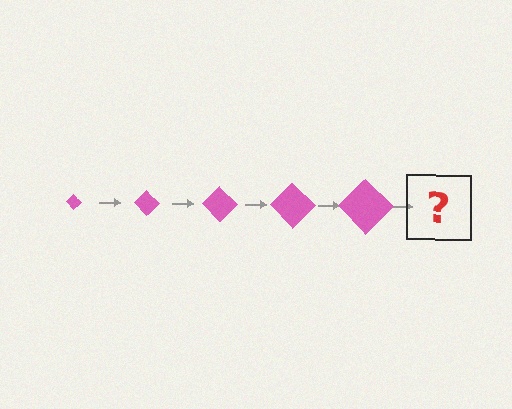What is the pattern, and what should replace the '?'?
The pattern is that the diamond gets progressively larger each step. The '?' should be a pink diamond, larger than the previous one.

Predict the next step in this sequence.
The next step is a pink diamond, larger than the previous one.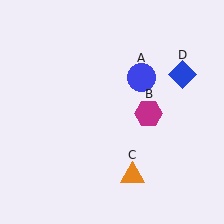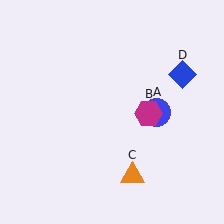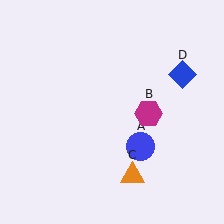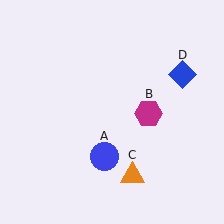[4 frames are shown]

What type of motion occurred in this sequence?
The blue circle (object A) rotated clockwise around the center of the scene.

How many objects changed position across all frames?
1 object changed position: blue circle (object A).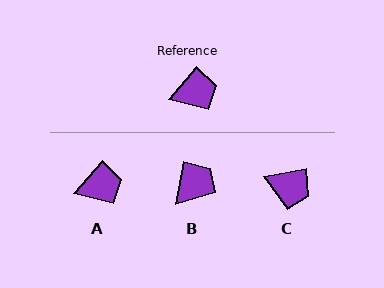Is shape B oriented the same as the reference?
No, it is off by about 31 degrees.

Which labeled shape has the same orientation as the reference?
A.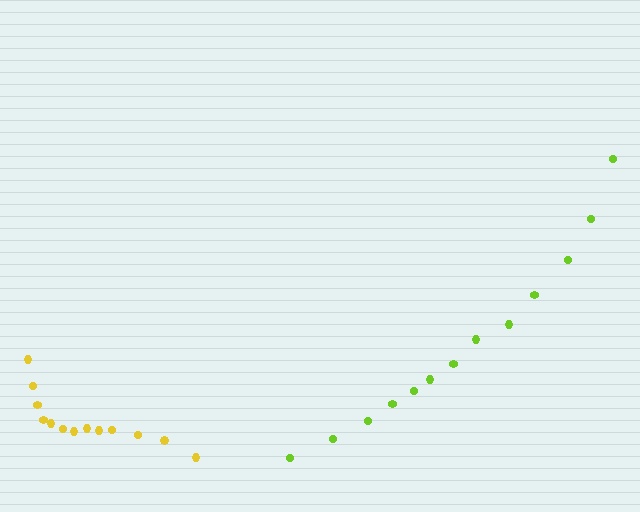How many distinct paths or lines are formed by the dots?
There are 2 distinct paths.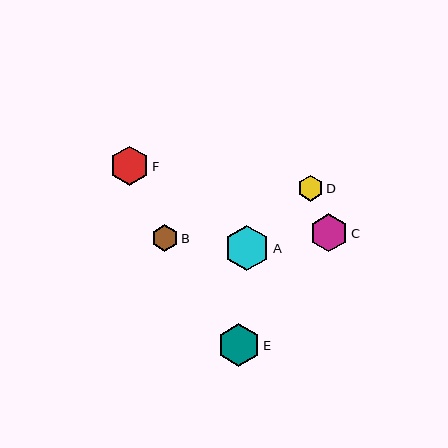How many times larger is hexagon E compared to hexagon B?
Hexagon E is approximately 1.6 times the size of hexagon B.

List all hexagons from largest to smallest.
From largest to smallest: A, E, F, C, B, D.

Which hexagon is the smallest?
Hexagon D is the smallest with a size of approximately 26 pixels.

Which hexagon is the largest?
Hexagon A is the largest with a size of approximately 45 pixels.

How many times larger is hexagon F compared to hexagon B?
Hexagon F is approximately 1.5 times the size of hexagon B.